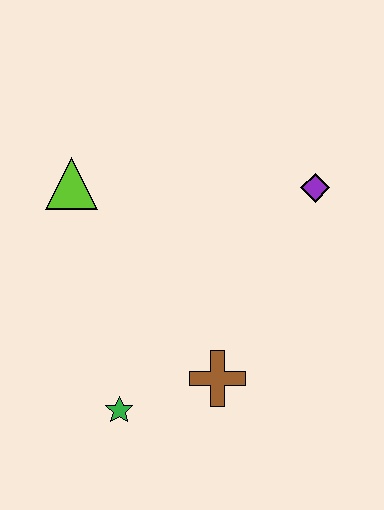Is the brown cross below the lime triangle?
Yes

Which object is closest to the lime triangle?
The green star is closest to the lime triangle.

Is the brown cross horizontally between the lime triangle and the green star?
No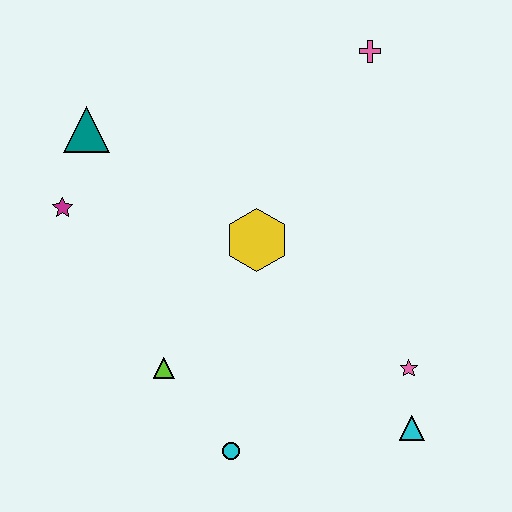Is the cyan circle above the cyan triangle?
No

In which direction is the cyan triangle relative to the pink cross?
The cyan triangle is below the pink cross.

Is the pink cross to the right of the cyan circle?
Yes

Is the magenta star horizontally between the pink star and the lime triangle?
No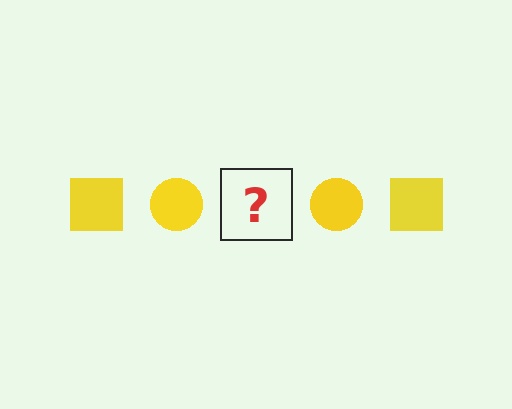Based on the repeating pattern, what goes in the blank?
The blank should be a yellow square.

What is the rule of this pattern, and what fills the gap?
The rule is that the pattern cycles through square, circle shapes in yellow. The gap should be filled with a yellow square.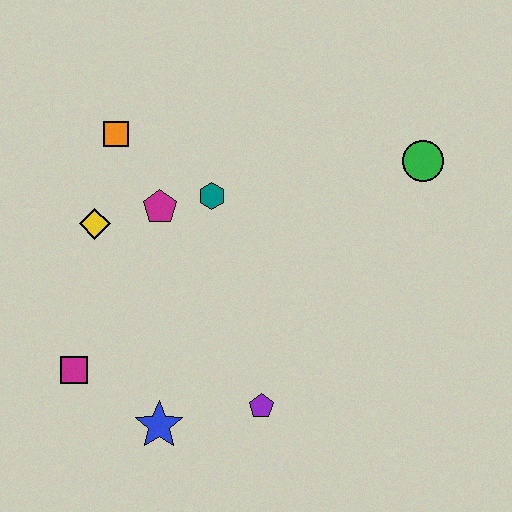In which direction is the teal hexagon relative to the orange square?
The teal hexagon is to the right of the orange square.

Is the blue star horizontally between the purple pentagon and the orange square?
Yes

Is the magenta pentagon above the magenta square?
Yes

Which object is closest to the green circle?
The teal hexagon is closest to the green circle.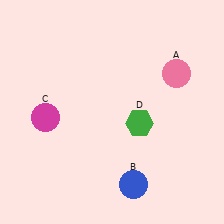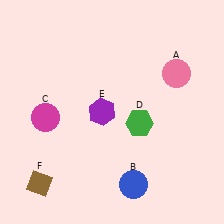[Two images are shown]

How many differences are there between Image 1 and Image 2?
There are 2 differences between the two images.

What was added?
A purple hexagon (E), a brown diamond (F) were added in Image 2.